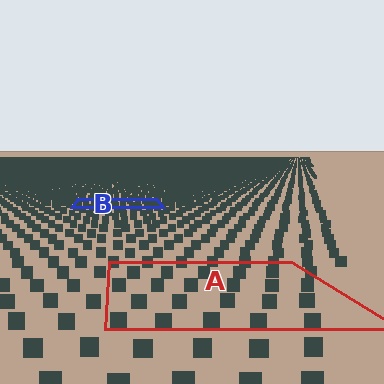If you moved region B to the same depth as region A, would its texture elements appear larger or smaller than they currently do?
They would appear larger. At a closer depth, the same texture elements are projected at a bigger on-screen size.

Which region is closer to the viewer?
Region A is closer. The texture elements there are larger and more spread out.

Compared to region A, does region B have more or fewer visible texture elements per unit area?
Region B has more texture elements per unit area — they are packed more densely because it is farther away.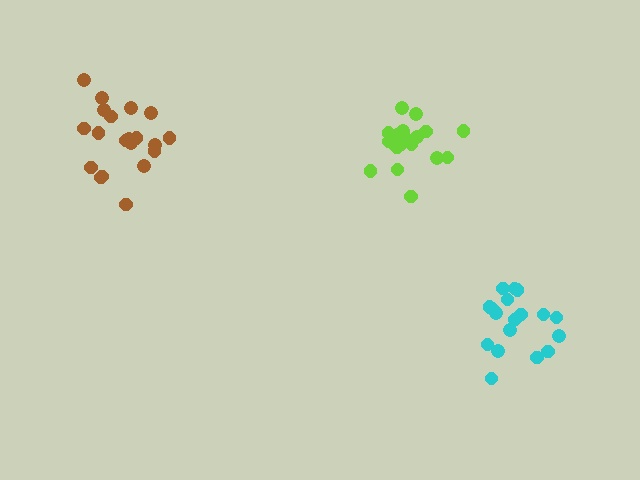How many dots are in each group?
Group 1: 18 dots, Group 2: 20 dots, Group 3: 20 dots (58 total).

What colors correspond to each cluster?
The clusters are colored: cyan, lime, brown.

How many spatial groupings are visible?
There are 3 spatial groupings.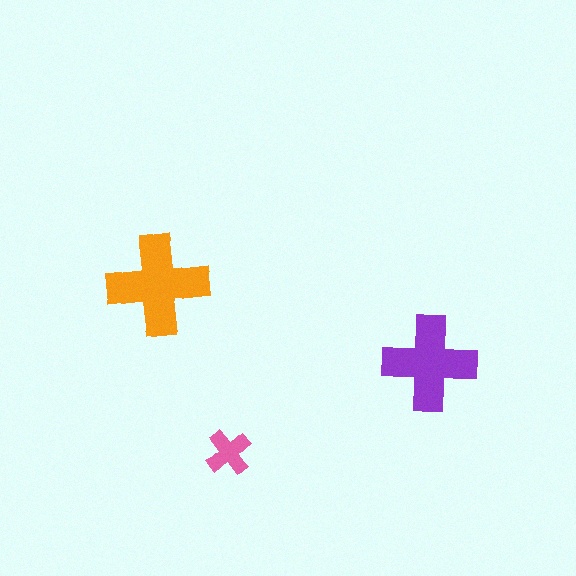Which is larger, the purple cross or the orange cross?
The orange one.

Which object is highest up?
The orange cross is topmost.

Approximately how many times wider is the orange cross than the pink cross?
About 2 times wider.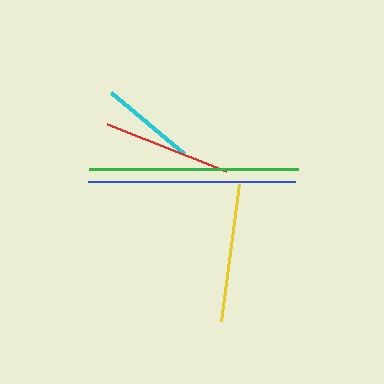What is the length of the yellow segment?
The yellow segment is approximately 138 pixels long.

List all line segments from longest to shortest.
From longest to shortest: green, blue, yellow, red, cyan.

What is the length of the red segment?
The red segment is approximately 128 pixels long.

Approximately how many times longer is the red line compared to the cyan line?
The red line is approximately 1.3 times the length of the cyan line.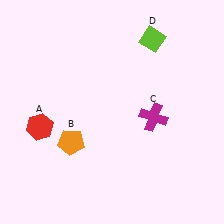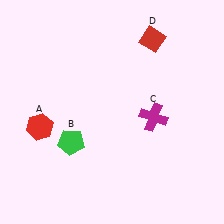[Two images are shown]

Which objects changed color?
B changed from orange to green. D changed from lime to red.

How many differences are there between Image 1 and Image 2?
There are 2 differences between the two images.